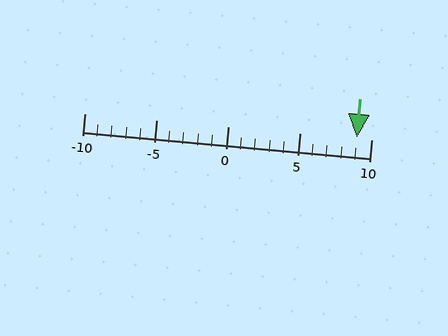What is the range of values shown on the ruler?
The ruler shows values from -10 to 10.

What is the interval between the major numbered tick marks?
The major tick marks are spaced 5 units apart.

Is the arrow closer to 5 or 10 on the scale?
The arrow is closer to 10.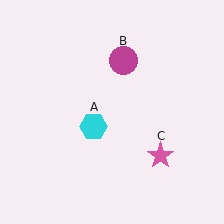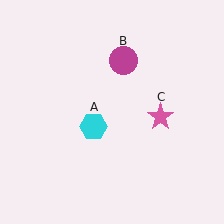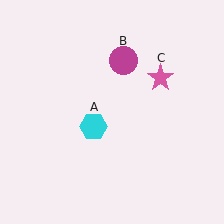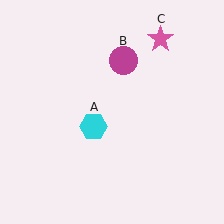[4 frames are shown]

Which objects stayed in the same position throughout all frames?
Cyan hexagon (object A) and magenta circle (object B) remained stationary.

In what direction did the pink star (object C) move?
The pink star (object C) moved up.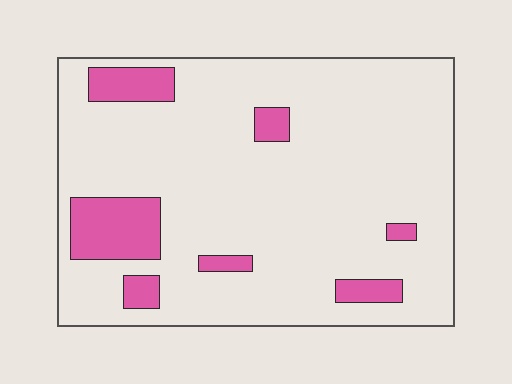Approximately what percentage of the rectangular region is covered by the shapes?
Approximately 15%.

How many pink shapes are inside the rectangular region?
7.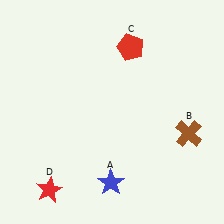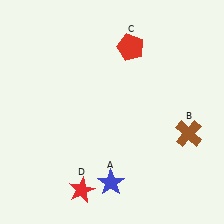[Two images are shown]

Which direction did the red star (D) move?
The red star (D) moved right.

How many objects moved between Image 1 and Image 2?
1 object moved between the two images.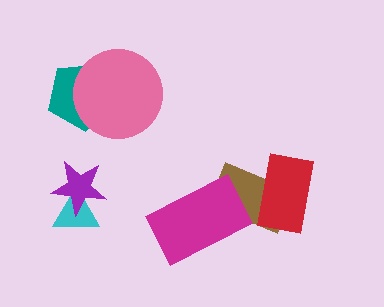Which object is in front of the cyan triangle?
The purple star is in front of the cyan triangle.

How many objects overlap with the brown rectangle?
2 objects overlap with the brown rectangle.